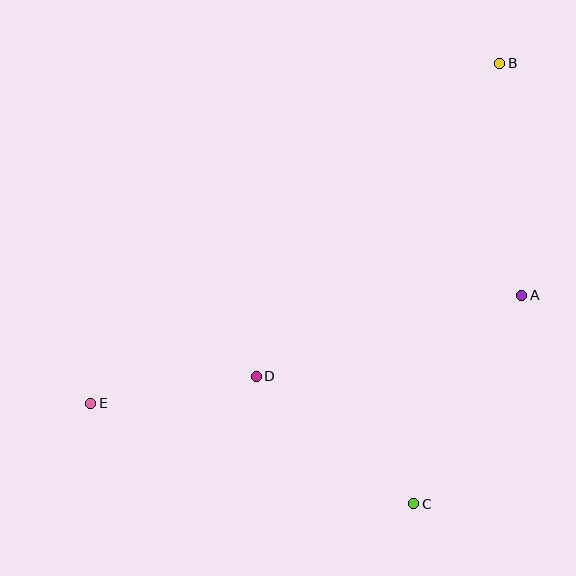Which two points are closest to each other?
Points D and E are closest to each other.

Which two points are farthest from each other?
Points B and E are farthest from each other.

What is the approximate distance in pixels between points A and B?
The distance between A and B is approximately 233 pixels.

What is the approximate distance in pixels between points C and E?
The distance between C and E is approximately 338 pixels.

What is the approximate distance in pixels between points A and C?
The distance between A and C is approximately 234 pixels.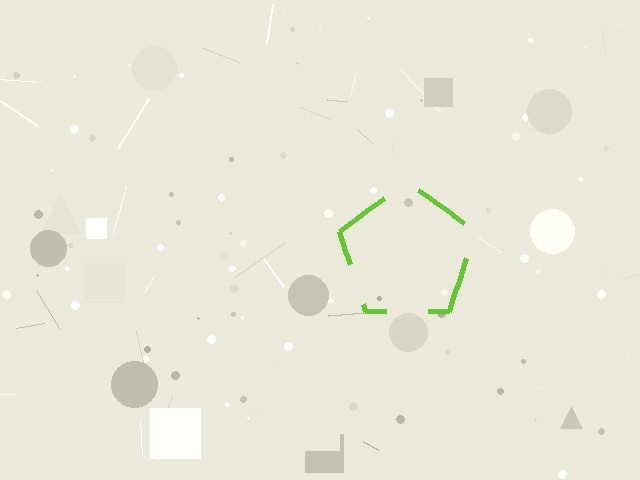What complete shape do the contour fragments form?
The contour fragments form a pentagon.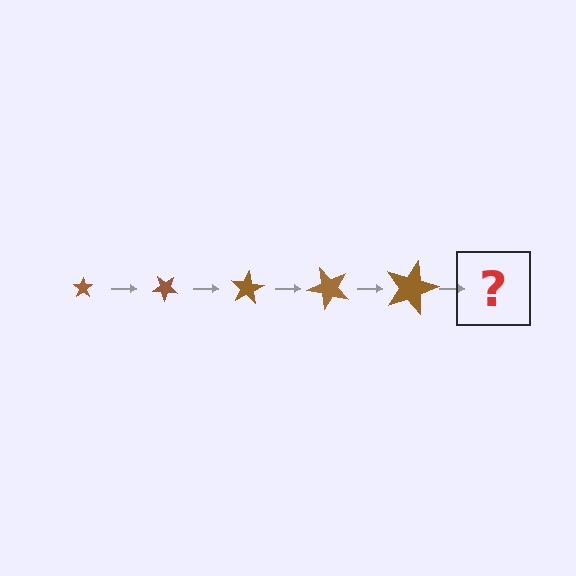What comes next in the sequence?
The next element should be a star, larger than the previous one and rotated 200 degrees from the start.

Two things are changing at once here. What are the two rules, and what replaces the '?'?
The two rules are that the star grows larger each step and it rotates 40 degrees each step. The '?' should be a star, larger than the previous one and rotated 200 degrees from the start.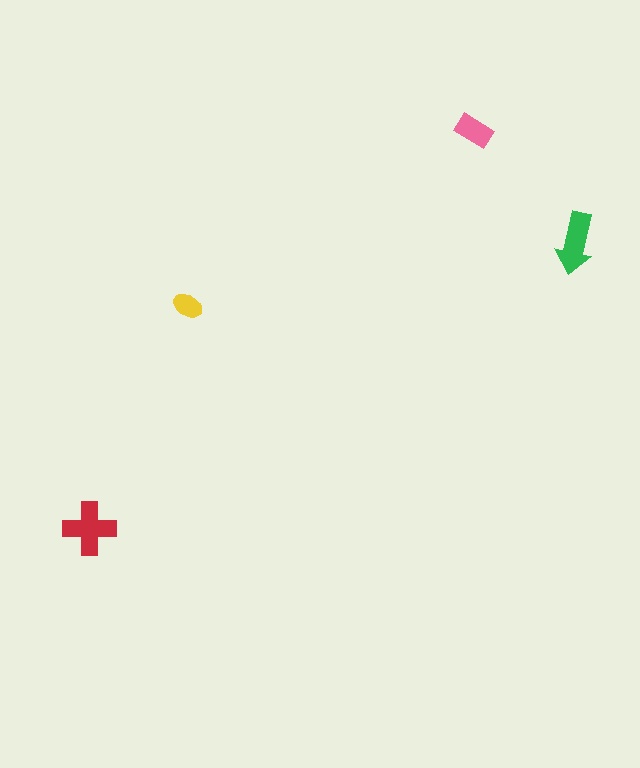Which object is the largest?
The red cross.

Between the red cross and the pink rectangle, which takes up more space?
The red cross.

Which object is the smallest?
The yellow ellipse.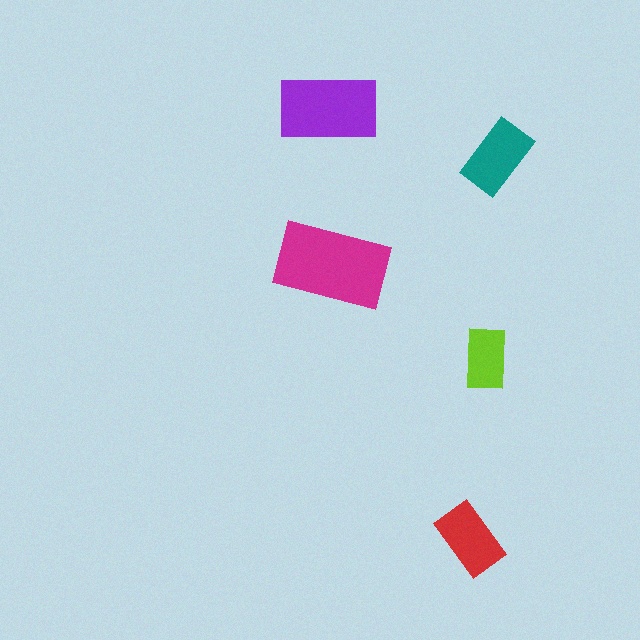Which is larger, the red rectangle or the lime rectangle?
The red one.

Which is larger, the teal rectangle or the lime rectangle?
The teal one.